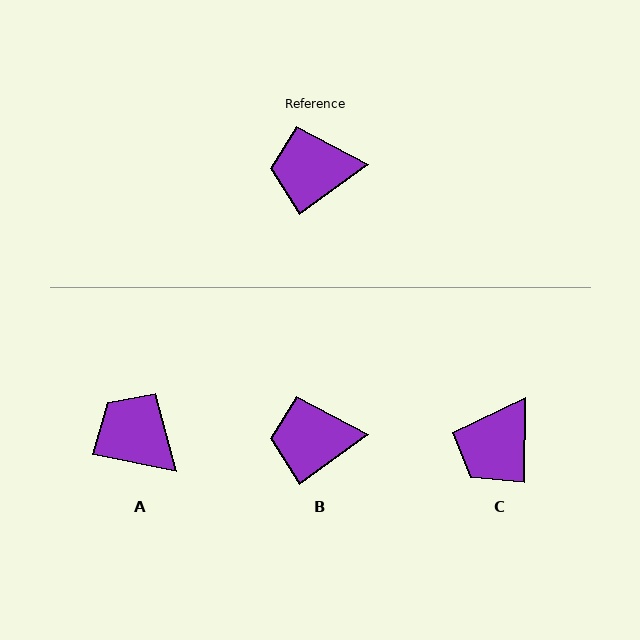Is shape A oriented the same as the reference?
No, it is off by about 48 degrees.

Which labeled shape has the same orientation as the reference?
B.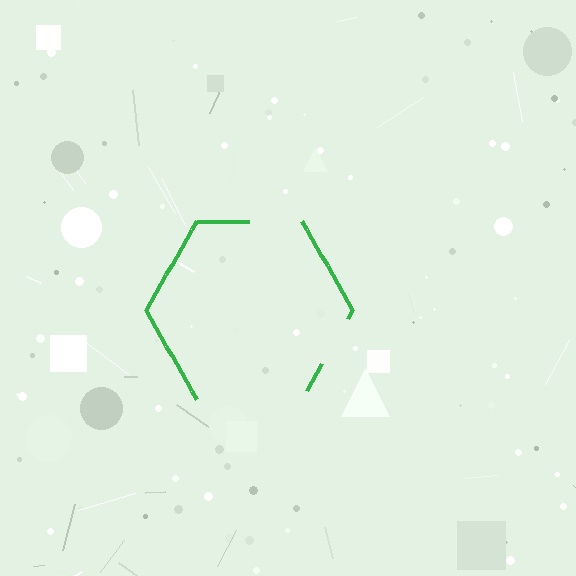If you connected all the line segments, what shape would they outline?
They would outline a hexagon.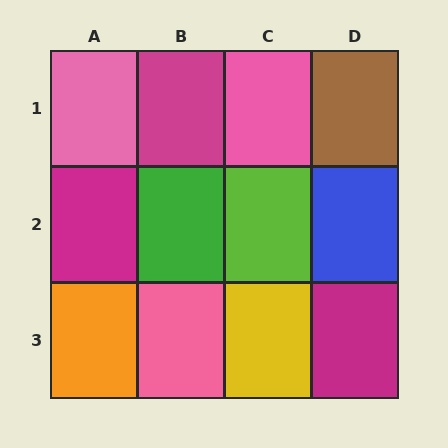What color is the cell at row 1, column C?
Pink.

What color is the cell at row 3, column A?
Orange.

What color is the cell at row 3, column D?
Magenta.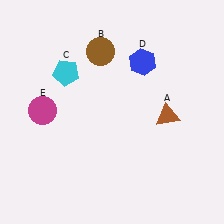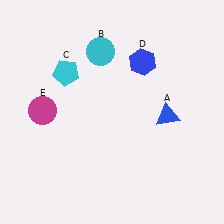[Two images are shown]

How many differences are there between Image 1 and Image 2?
There are 2 differences between the two images.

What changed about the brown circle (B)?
In Image 1, B is brown. In Image 2, it changed to cyan.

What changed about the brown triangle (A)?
In Image 1, A is brown. In Image 2, it changed to blue.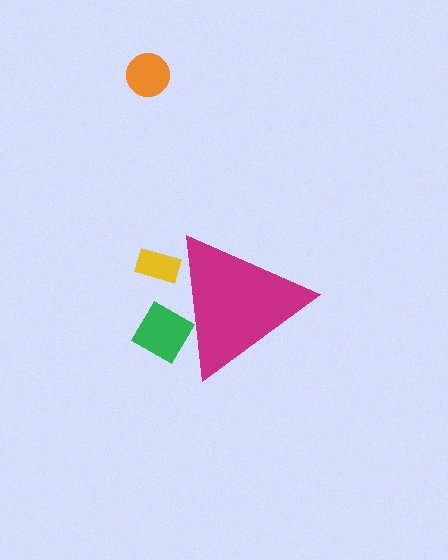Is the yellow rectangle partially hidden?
Yes, the yellow rectangle is partially hidden behind the magenta triangle.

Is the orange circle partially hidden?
No, the orange circle is fully visible.